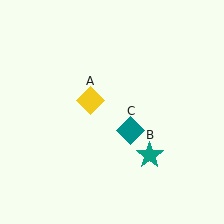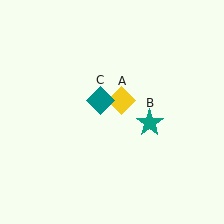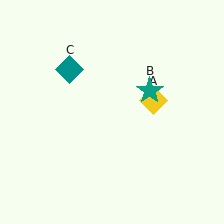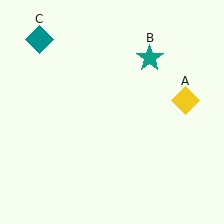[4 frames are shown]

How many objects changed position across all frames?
3 objects changed position: yellow diamond (object A), teal star (object B), teal diamond (object C).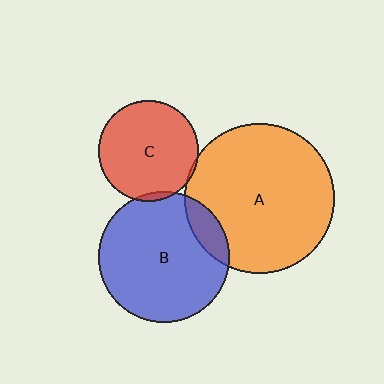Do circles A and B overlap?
Yes.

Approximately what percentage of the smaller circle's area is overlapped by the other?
Approximately 10%.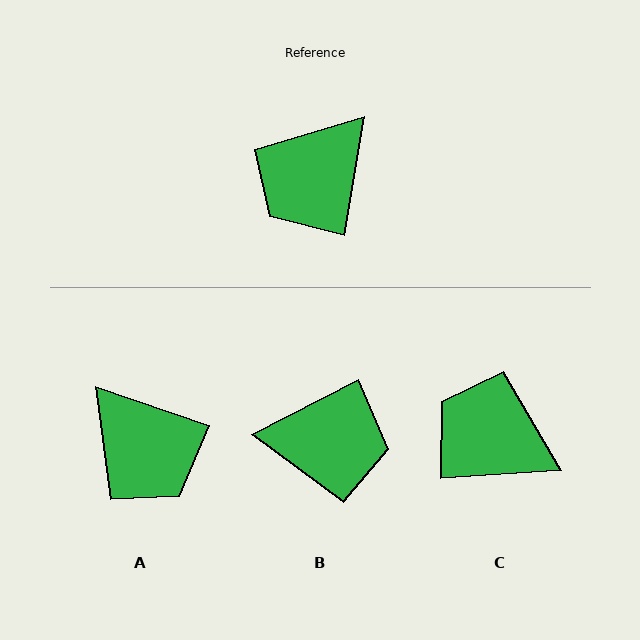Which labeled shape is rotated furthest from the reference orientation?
B, about 127 degrees away.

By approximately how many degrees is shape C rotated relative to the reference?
Approximately 77 degrees clockwise.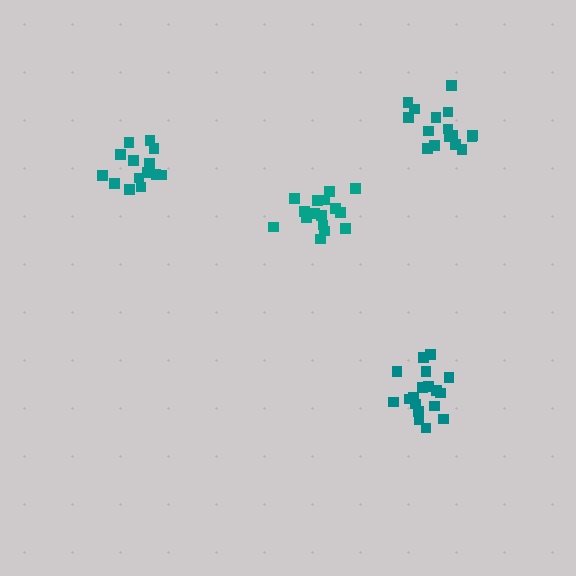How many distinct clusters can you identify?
There are 4 distinct clusters.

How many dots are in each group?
Group 1: 15 dots, Group 2: 16 dots, Group 3: 16 dots, Group 4: 18 dots (65 total).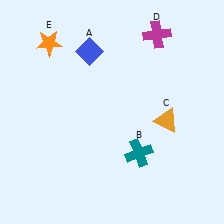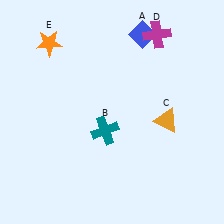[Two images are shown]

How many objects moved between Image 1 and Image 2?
2 objects moved between the two images.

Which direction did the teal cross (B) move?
The teal cross (B) moved left.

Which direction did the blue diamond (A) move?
The blue diamond (A) moved right.